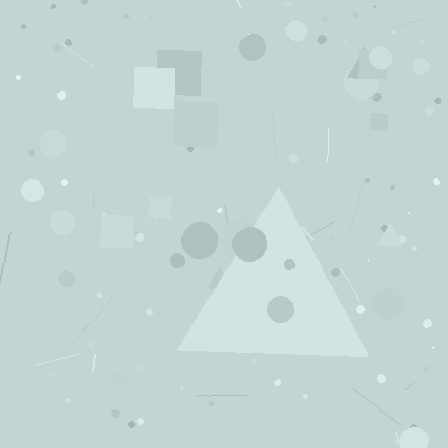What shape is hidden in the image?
A triangle is hidden in the image.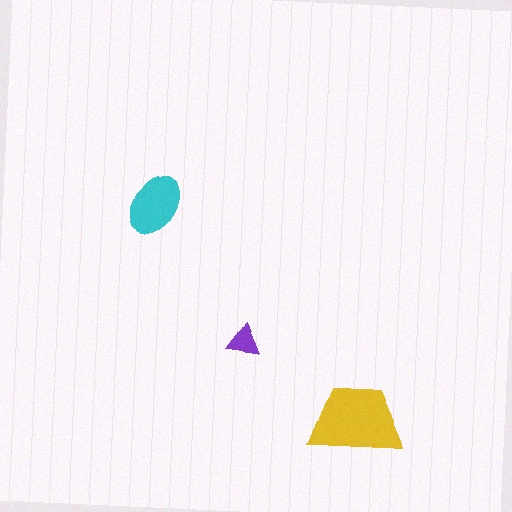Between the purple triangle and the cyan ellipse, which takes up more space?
The cyan ellipse.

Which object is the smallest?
The purple triangle.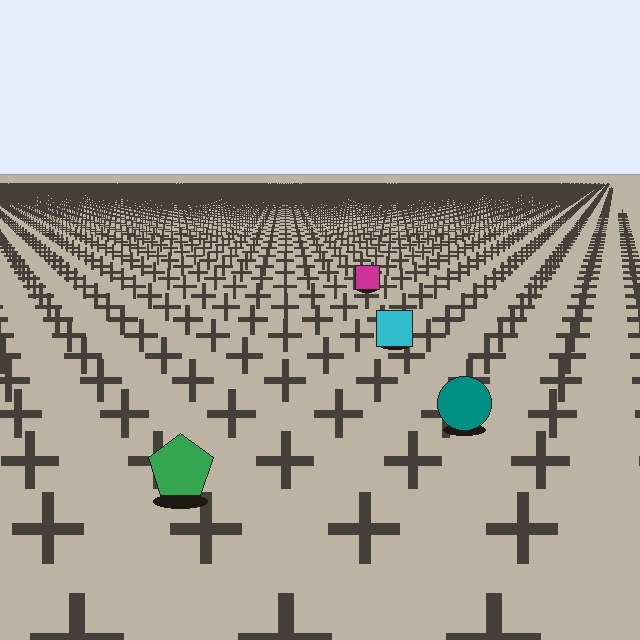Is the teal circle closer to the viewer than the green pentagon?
No. The green pentagon is closer — you can tell from the texture gradient: the ground texture is coarser near it.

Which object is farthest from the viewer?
The magenta square is farthest from the viewer. It appears smaller and the ground texture around it is denser.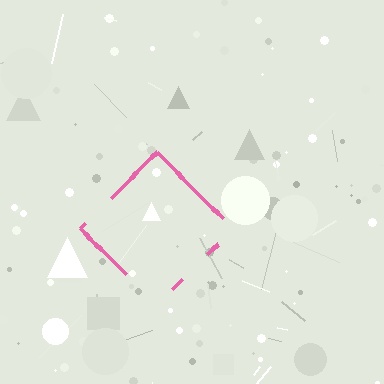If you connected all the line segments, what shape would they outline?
They would outline a diamond.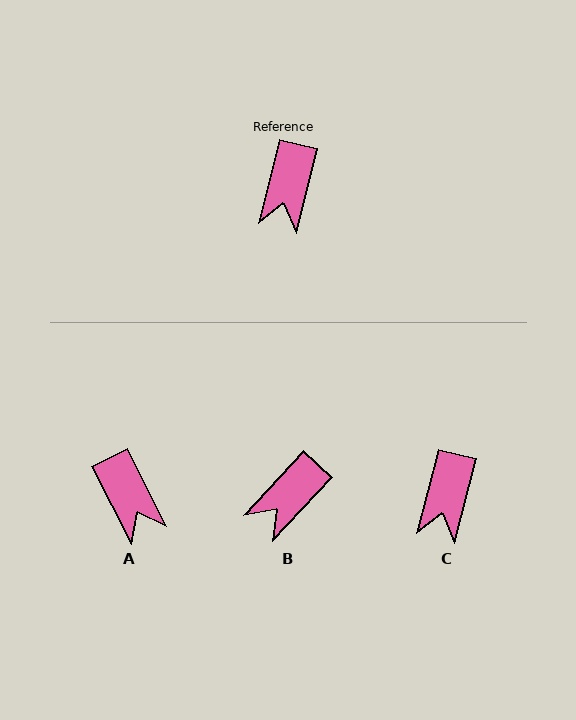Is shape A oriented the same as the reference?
No, it is off by about 41 degrees.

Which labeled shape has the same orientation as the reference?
C.